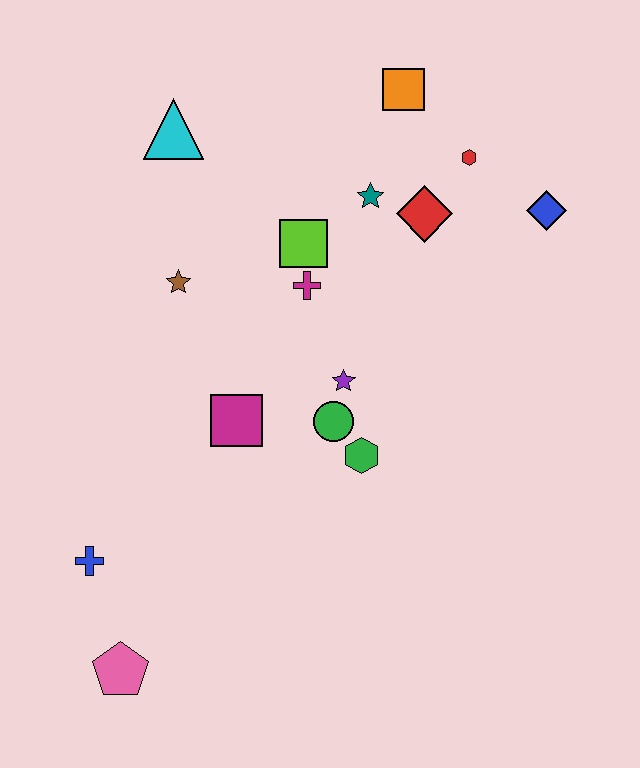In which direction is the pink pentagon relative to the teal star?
The pink pentagon is below the teal star.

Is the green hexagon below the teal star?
Yes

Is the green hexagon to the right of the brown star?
Yes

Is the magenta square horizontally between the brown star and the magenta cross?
Yes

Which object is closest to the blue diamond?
The red hexagon is closest to the blue diamond.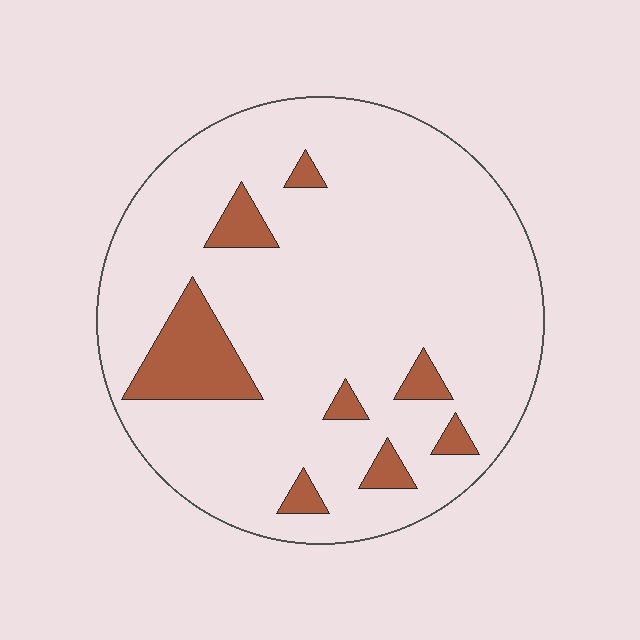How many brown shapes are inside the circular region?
8.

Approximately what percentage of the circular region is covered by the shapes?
Approximately 10%.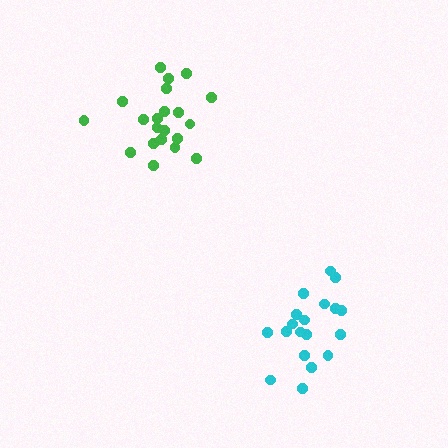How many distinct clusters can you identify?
There are 2 distinct clusters.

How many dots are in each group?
Group 1: 21 dots, Group 2: 19 dots (40 total).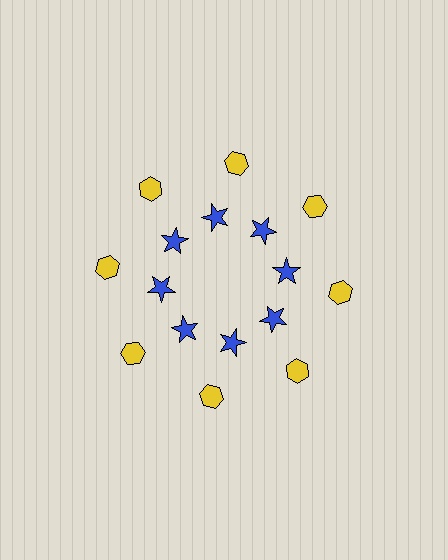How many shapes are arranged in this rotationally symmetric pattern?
There are 16 shapes, arranged in 8 groups of 2.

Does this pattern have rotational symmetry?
Yes, this pattern has 8-fold rotational symmetry. It looks the same after rotating 45 degrees around the center.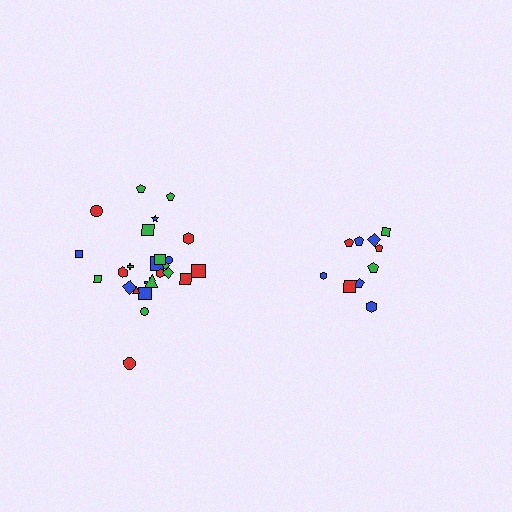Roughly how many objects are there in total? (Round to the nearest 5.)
Roughly 35 objects in total.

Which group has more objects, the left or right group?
The left group.